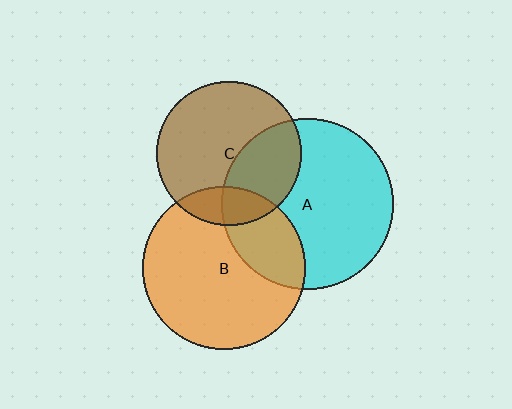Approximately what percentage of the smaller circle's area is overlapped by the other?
Approximately 15%.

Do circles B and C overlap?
Yes.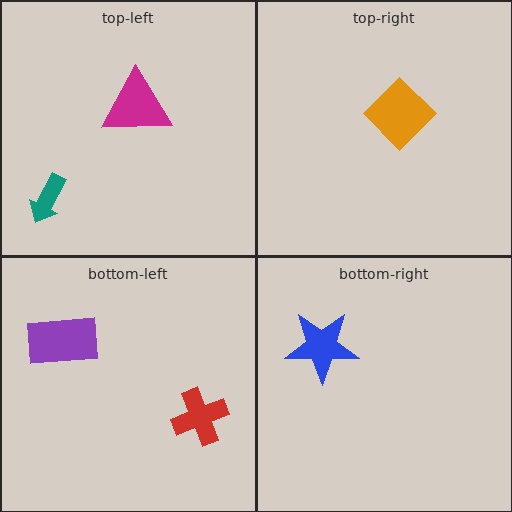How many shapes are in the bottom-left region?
2.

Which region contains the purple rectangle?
The bottom-left region.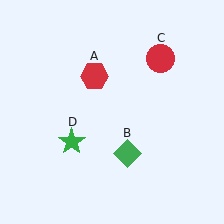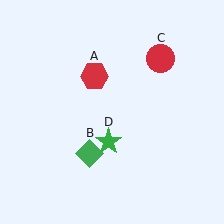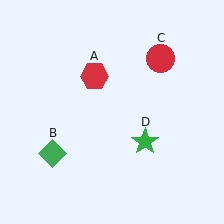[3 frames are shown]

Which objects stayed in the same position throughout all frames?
Red hexagon (object A) and red circle (object C) remained stationary.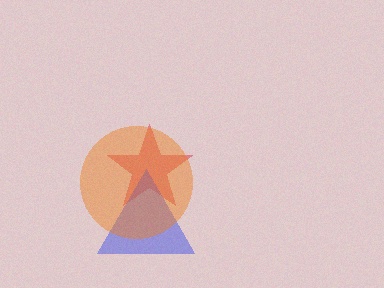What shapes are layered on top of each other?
The layered shapes are: a red star, a blue triangle, an orange circle.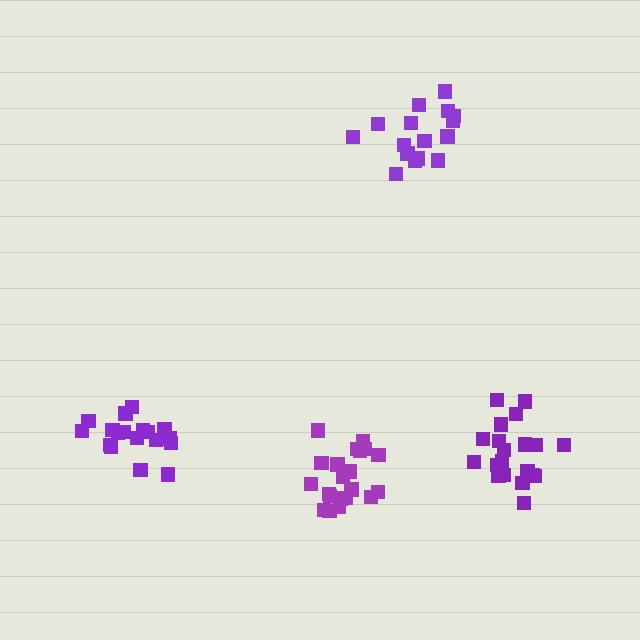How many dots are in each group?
Group 1: 18 dots, Group 2: 16 dots, Group 3: 21 dots, Group 4: 21 dots (76 total).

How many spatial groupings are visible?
There are 4 spatial groupings.